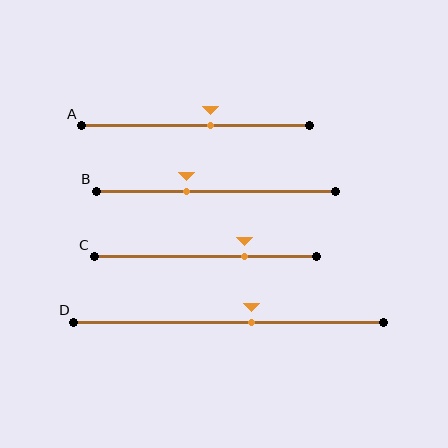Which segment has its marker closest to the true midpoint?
Segment A has its marker closest to the true midpoint.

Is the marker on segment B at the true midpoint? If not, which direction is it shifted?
No, the marker on segment B is shifted to the left by about 12% of the segment length.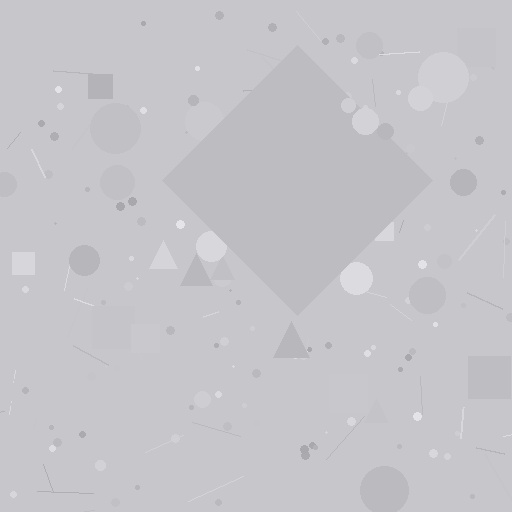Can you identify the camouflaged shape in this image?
The camouflaged shape is a diamond.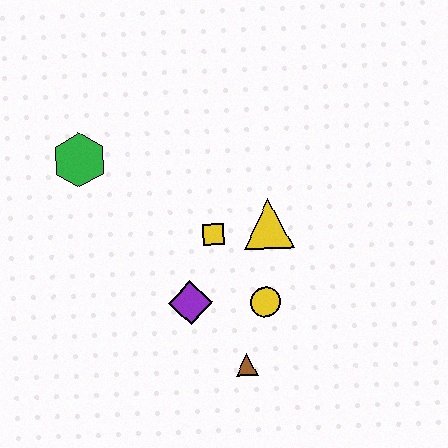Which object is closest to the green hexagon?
The yellow square is closest to the green hexagon.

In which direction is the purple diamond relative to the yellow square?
The purple diamond is below the yellow square.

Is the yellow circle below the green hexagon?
Yes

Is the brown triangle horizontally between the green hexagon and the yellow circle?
Yes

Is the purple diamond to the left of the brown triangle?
Yes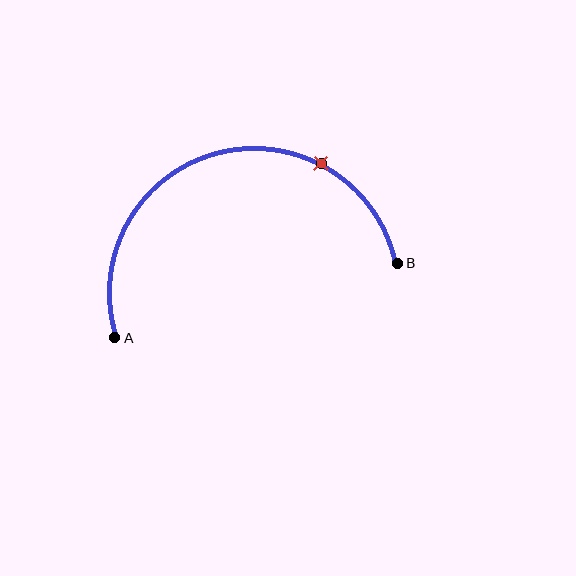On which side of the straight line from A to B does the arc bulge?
The arc bulges above the straight line connecting A and B.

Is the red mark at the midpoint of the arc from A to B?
No. The red mark lies on the arc but is closer to endpoint B. The arc midpoint would be at the point on the curve equidistant along the arc from both A and B.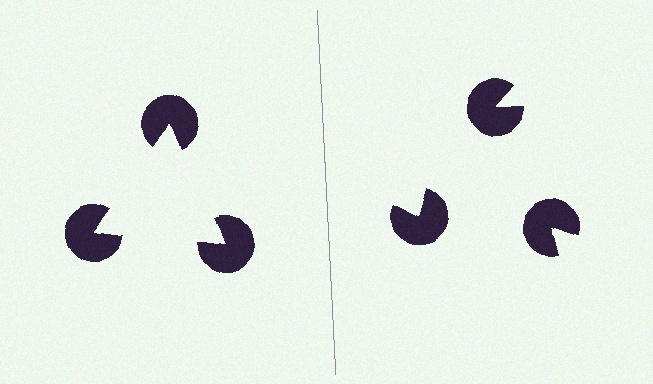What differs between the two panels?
The pac-man discs are positioned identically on both sides; only the wedge orientations differ. On the left they align to a triangle; on the right they are misaligned.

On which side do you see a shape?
An illusory triangle appears on the left side. On the right side the wedge cuts are rotated, so no coherent shape forms.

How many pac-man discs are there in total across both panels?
6 — 3 on each side.